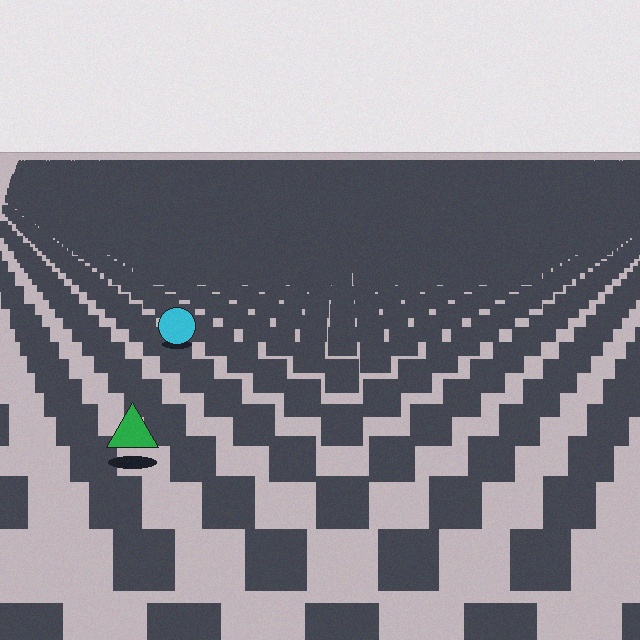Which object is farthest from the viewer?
The cyan circle is farthest from the viewer. It appears smaller and the ground texture around it is denser.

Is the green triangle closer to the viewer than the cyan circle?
Yes. The green triangle is closer — you can tell from the texture gradient: the ground texture is coarser near it.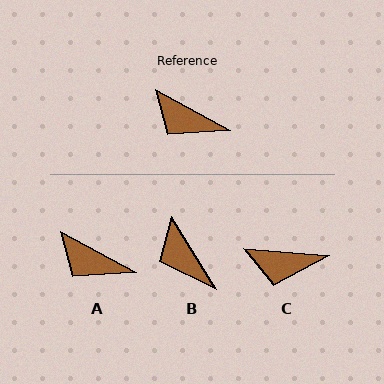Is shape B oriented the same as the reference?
No, it is off by about 30 degrees.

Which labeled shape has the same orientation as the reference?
A.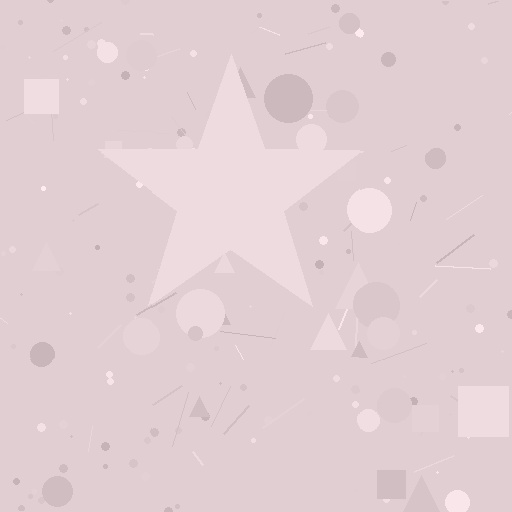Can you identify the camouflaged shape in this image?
The camouflaged shape is a star.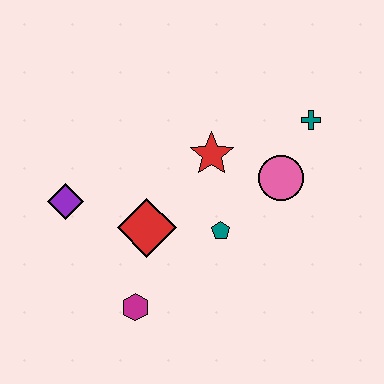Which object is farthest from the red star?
The magenta hexagon is farthest from the red star.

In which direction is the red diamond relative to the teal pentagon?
The red diamond is to the left of the teal pentagon.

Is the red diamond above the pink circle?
No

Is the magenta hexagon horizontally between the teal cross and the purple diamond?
Yes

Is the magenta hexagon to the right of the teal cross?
No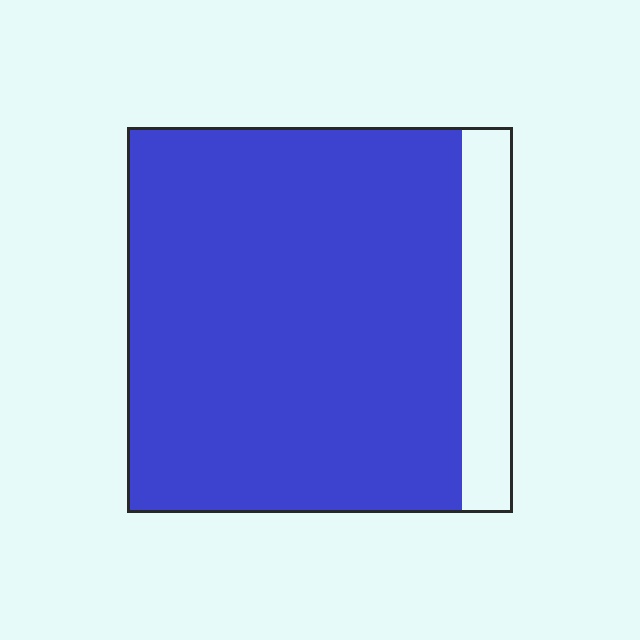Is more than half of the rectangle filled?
Yes.